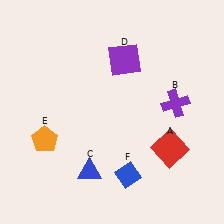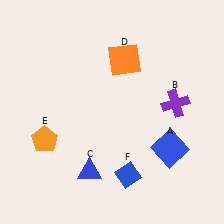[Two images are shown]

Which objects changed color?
A changed from red to blue. D changed from purple to orange.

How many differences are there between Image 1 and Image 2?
There are 2 differences between the two images.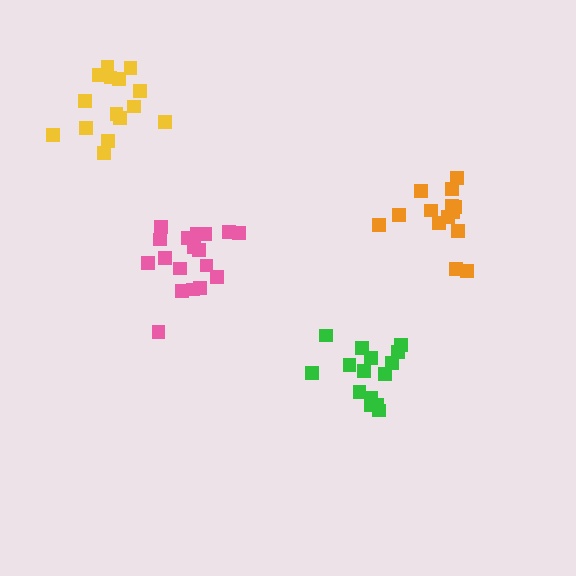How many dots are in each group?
Group 1: 15 dots, Group 2: 18 dots, Group 3: 15 dots, Group 4: 15 dots (63 total).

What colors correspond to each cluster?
The clusters are colored: green, pink, orange, yellow.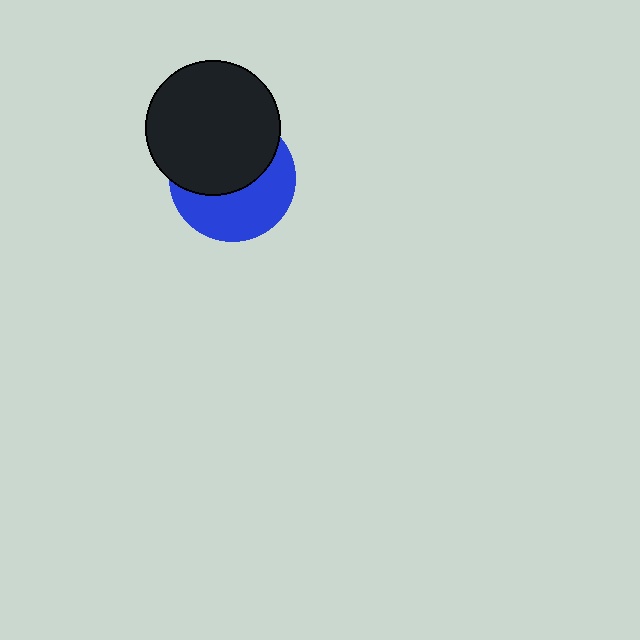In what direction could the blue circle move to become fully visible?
The blue circle could move down. That would shift it out from behind the black circle entirely.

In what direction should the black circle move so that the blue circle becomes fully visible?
The black circle should move up. That is the shortest direction to clear the overlap and leave the blue circle fully visible.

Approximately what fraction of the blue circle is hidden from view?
Roughly 52% of the blue circle is hidden behind the black circle.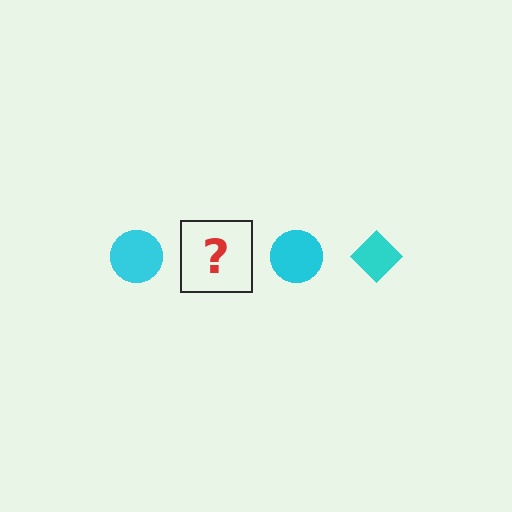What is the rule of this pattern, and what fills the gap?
The rule is that the pattern cycles through circle, diamond shapes in cyan. The gap should be filled with a cyan diamond.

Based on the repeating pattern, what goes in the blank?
The blank should be a cyan diamond.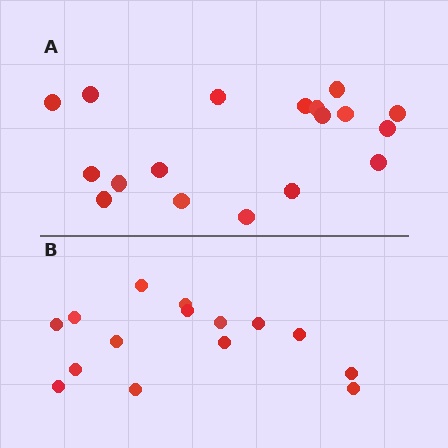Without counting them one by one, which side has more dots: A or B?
Region A (the top region) has more dots.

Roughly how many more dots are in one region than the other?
Region A has just a few more — roughly 2 or 3 more dots than region B.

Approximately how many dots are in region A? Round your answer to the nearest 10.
About 20 dots. (The exact count is 18, which rounds to 20.)